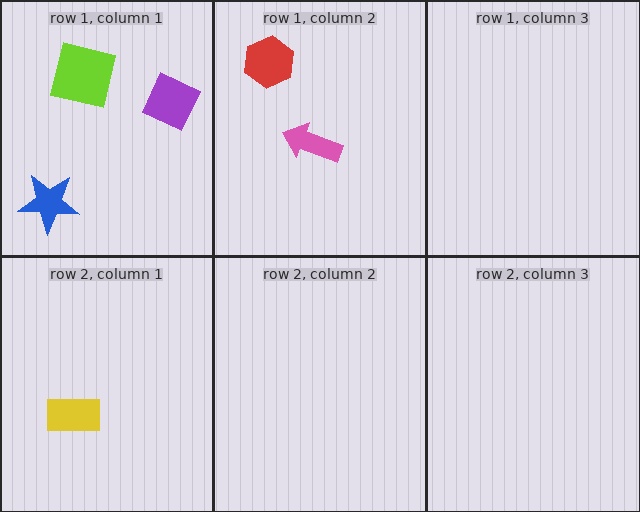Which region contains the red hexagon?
The row 1, column 2 region.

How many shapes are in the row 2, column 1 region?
1.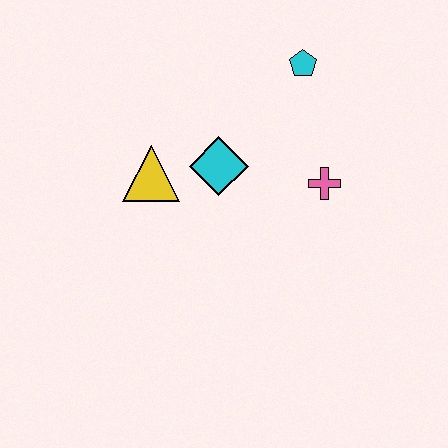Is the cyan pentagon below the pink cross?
No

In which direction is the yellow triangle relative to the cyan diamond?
The yellow triangle is to the left of the cyan diamond.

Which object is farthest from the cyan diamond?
The cyan pentagon is farthest from the cyan diamond.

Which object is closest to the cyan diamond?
The yellow triangle is closest to the cyan diamond.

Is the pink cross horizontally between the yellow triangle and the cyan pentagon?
No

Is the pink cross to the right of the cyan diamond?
Yes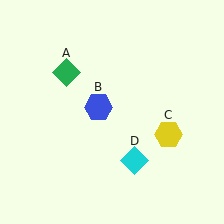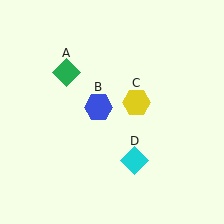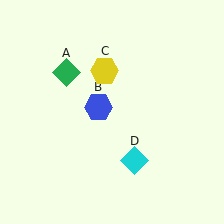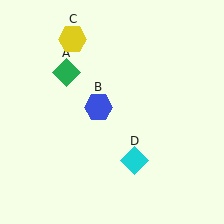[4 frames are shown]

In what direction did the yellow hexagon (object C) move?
The yellow hexagon (object C) moved up and to the left.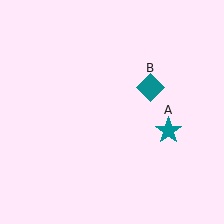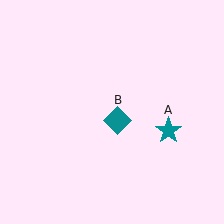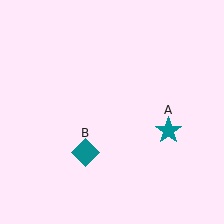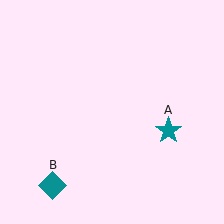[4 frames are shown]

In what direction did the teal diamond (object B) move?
The teal diamond (object B) moved down and to the left.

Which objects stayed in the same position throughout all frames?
Teal star (object A) remained stationary.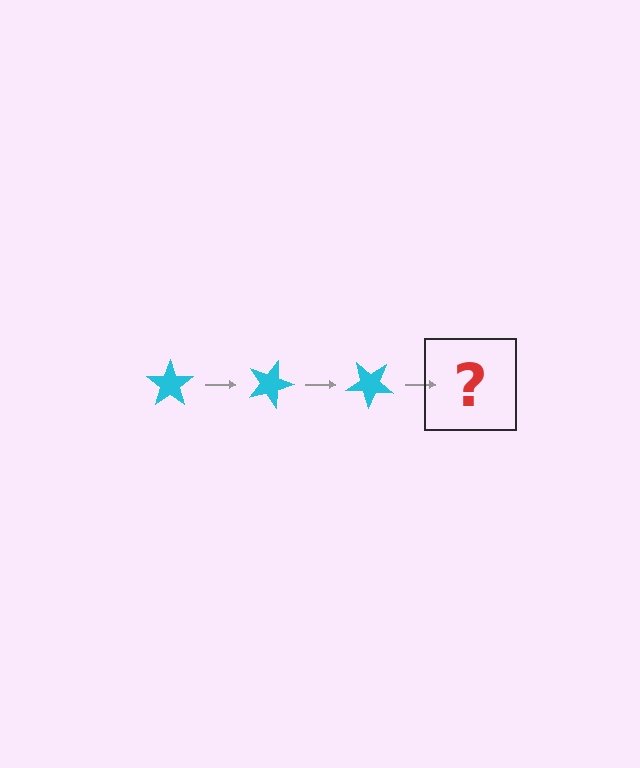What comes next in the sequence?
The next element should be a cyan star rotated 60 degrees.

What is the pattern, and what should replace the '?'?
The pattern is that the star rotates 20 degrees each step. The '?' should be a cyan star rotated 60 degrees.